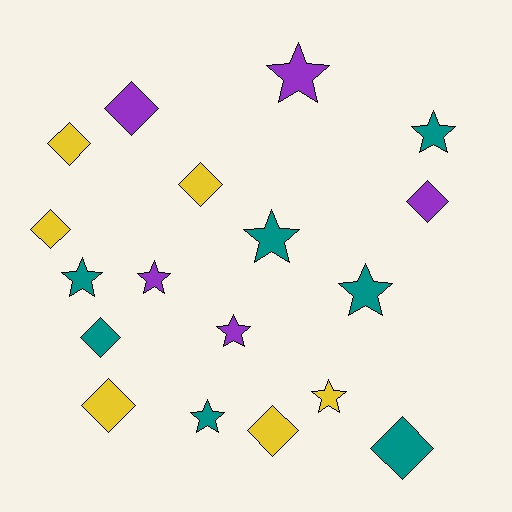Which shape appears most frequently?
Diamond, with 9 objects.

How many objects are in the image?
There are 18 objects.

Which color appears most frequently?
Teal, with 7 objects.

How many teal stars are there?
There are 5 teal stars.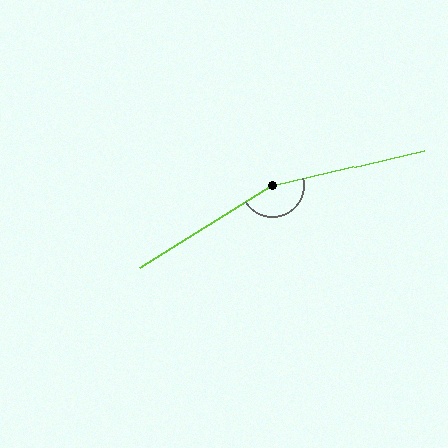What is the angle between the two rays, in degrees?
Approximately 162 degrees.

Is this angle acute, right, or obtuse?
It is obtuse.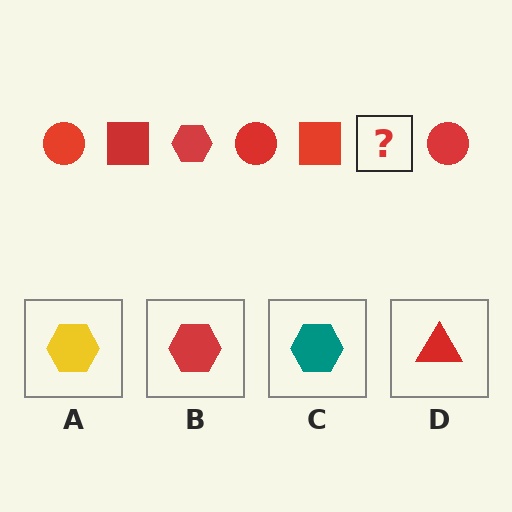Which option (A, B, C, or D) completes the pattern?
B.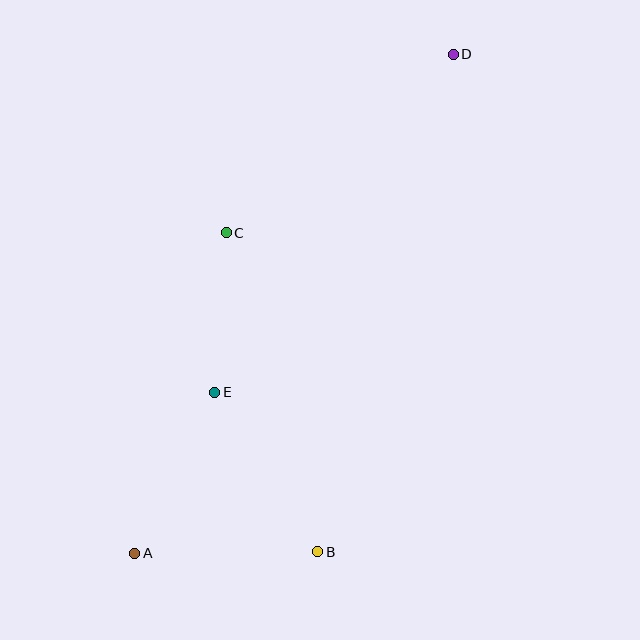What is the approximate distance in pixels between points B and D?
The distance between B and D is approximately 516 pixels.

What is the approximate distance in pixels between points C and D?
The distance between C and D is approximately 289 pixels.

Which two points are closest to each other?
Points C and E are closest to each other.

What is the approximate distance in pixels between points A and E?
The distance between A and E is approximately 180 pixels.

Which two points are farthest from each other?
Points A and D are farthest from each other.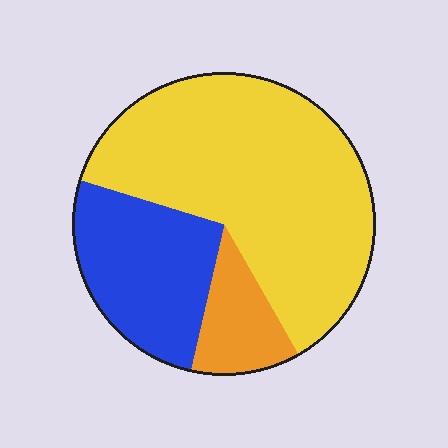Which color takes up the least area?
Orange, at roughly 10%.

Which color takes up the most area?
Yellow, at roughly 60%.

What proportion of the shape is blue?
Blue takes up about one quarter (1/4) of the shape.